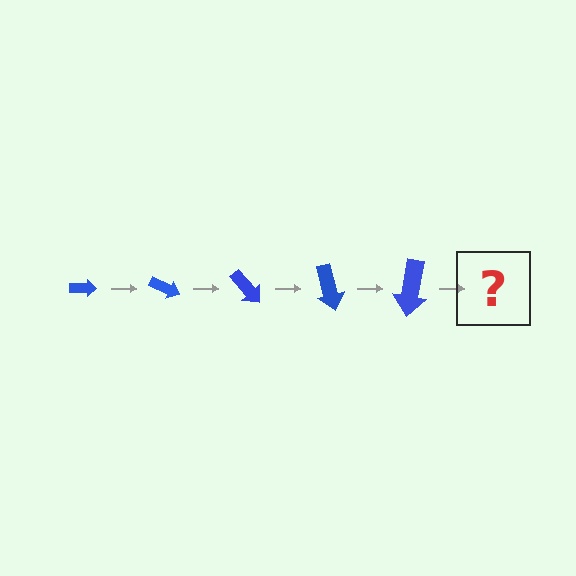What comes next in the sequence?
The next element should be an arrow, larger than the previous one and rotated 125 degrees from the start.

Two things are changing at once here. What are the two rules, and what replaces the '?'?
The two rules are that the arrow grows larger each step and it rotates 25 degrees each step. The '?' should be an arrow, larger than the previous one and rotated 125 degrees from the start.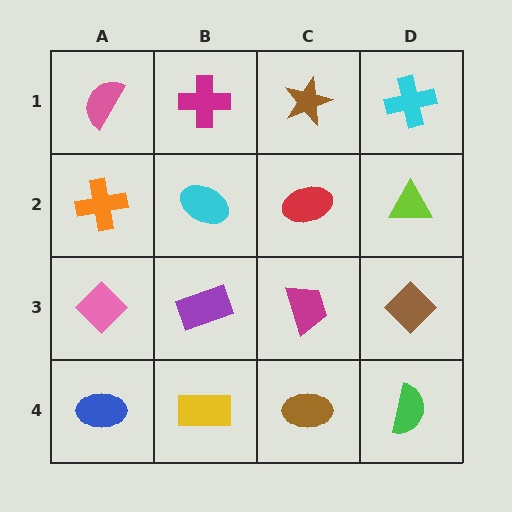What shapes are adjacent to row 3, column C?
A red ellipse (row 2, column C), a brown ellipse (row 4, column C), a purple rectangle (row 3, column B), a brown diamond (row 3, column D).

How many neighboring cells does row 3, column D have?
3.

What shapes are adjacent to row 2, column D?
A cyan cross (row 1, column D), a brown diamond (row 3, column D), a red ellipse (row 2, column C).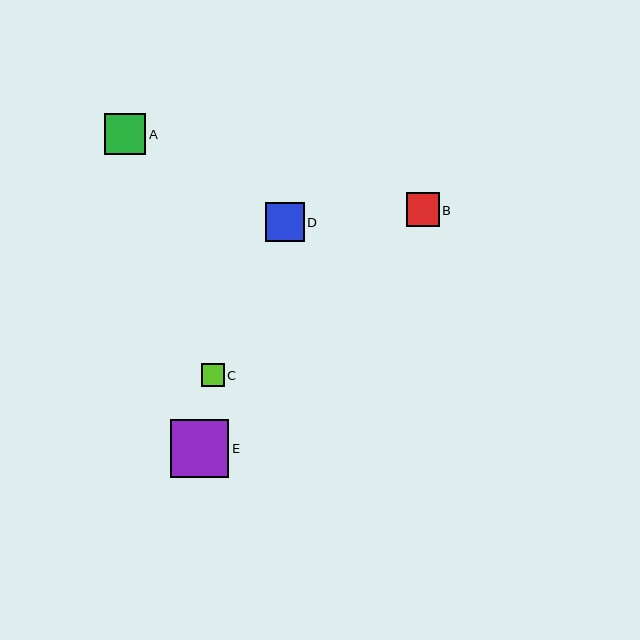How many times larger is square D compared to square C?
Square D is approximately 1.7 times the size of square C.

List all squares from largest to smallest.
From largest to smallest: E, A, D, B, C.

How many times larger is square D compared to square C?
Square D is approximately 1.7 times the size of square C.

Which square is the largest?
Square E is the largest with a size of approximately 58 pixels.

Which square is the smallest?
Square C is the smallest with a size of approximately 23 pixels.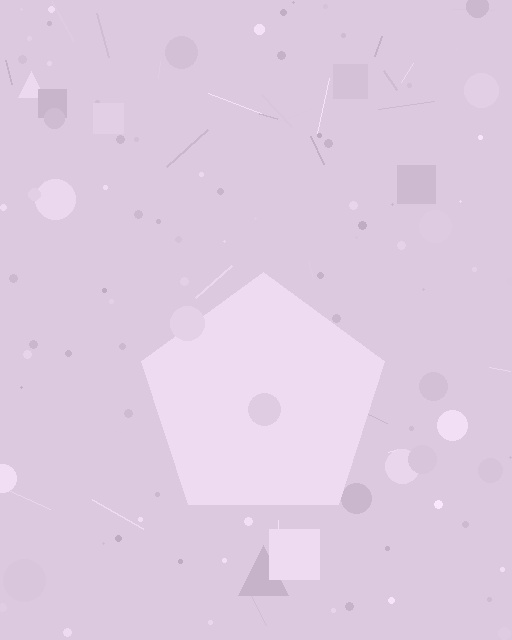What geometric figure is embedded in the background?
A pentagon is embedded in the background.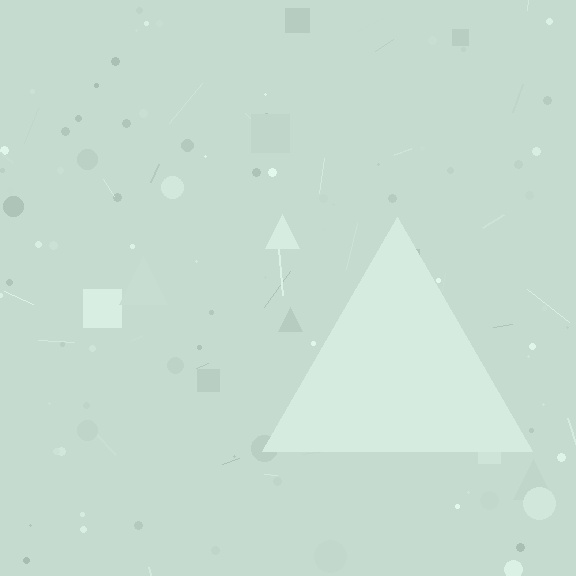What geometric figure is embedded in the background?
A triangle is embedded in the background.